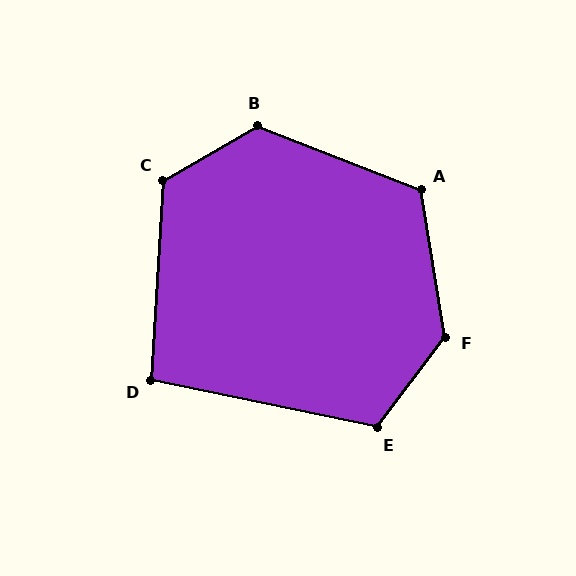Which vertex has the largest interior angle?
F, at approximately 133 degrees.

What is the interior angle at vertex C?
Approximately 123 degrees (obtuse).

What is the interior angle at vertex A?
Approximately 121 degrees (obtuse).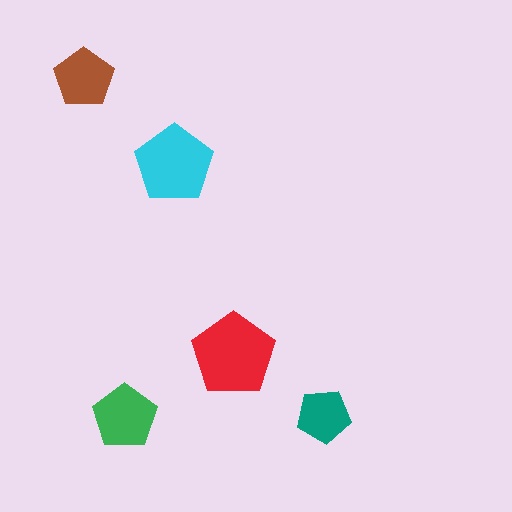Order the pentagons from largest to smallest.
the red one, the cyan one, the green one, the brown one, the teal one.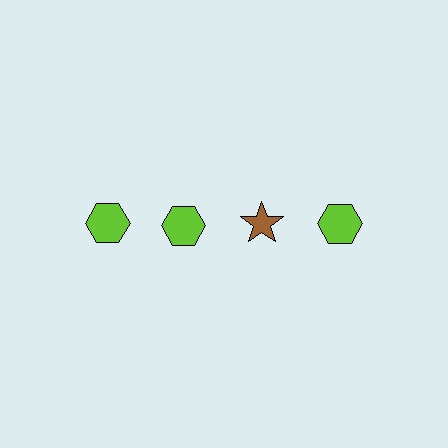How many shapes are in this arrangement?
There are 4 shapes arranged in a grid pattern.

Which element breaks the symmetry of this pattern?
The brown star in the top row, center column breaks the symmetry. All other shapes are lime hexagons.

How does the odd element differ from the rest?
It differs in both color (brown instead of lime) and shape (star instead of hexagon).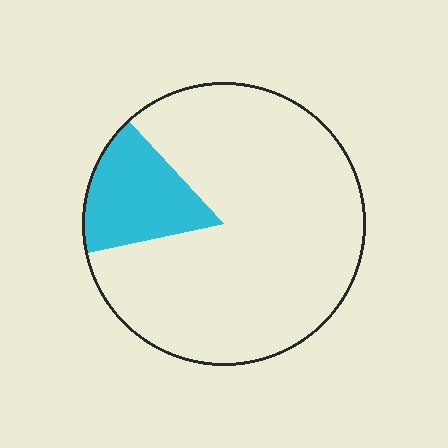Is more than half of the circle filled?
No.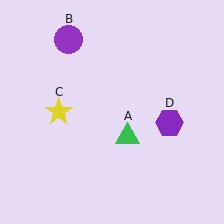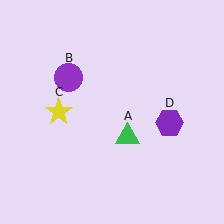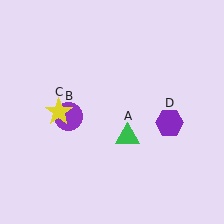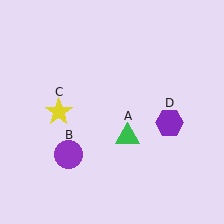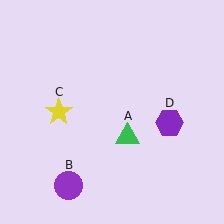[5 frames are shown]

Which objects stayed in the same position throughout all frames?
Green triangle (object A) and yellow star (object C) and purple hexagon (object D) remained stationary.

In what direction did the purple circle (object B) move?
The purple circle (object B) moved down.